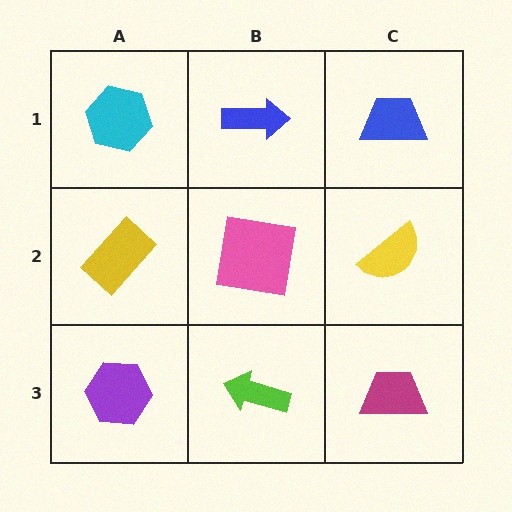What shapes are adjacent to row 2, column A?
A cyan hexagon (row 1, column A), a purple hexagon (row 3, column A), a pink square (row 2, column B).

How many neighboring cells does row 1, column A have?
2.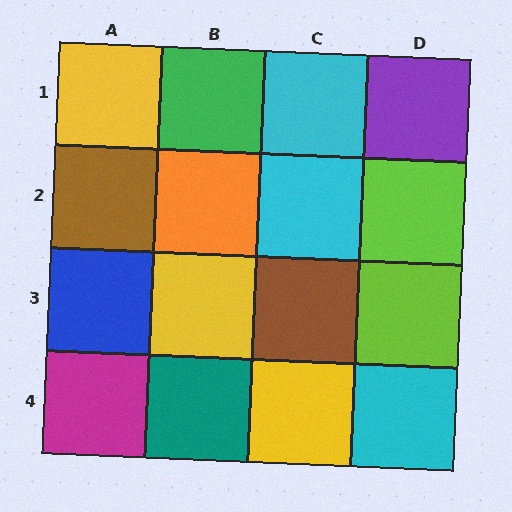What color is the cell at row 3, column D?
Lime.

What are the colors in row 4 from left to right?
Magenta, teal, yellow, cyan.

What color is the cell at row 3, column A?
Blue.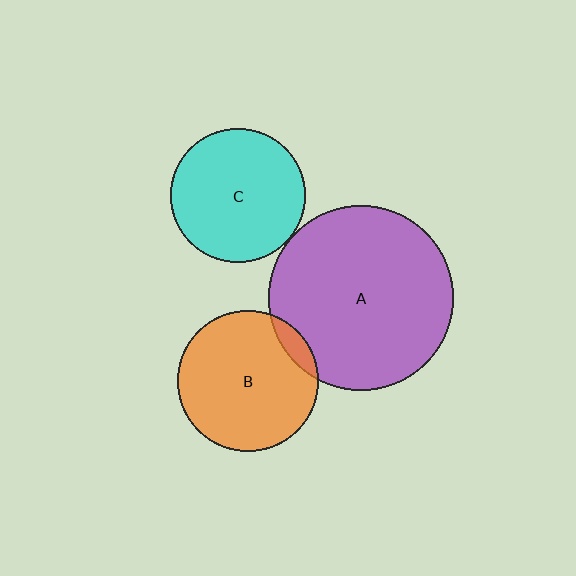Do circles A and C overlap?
Yes.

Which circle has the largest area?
Circle A (purple).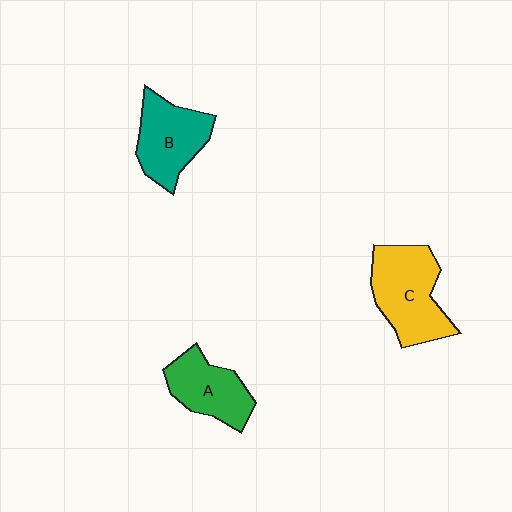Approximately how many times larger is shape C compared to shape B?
Approximately 1.2 times.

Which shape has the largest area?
Shape C (yellow).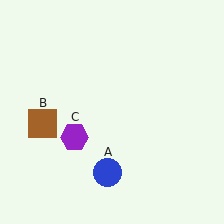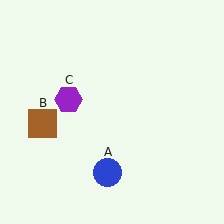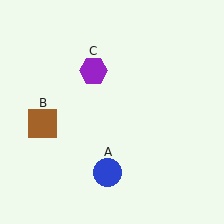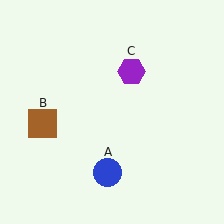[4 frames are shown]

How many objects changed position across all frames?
1 object changed position: purple hexagon (object C).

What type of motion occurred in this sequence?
The purple hexagon (object C) rotated clockwise around the center of the scene.